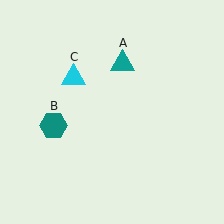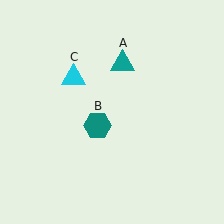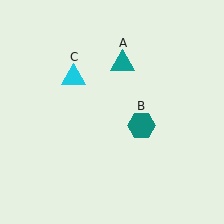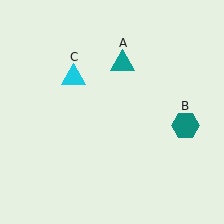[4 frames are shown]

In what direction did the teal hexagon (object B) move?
The teal hexagon (object B) moved right.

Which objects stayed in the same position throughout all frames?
Teal triangle (object A) and cyan triangle (object C) remained stationary.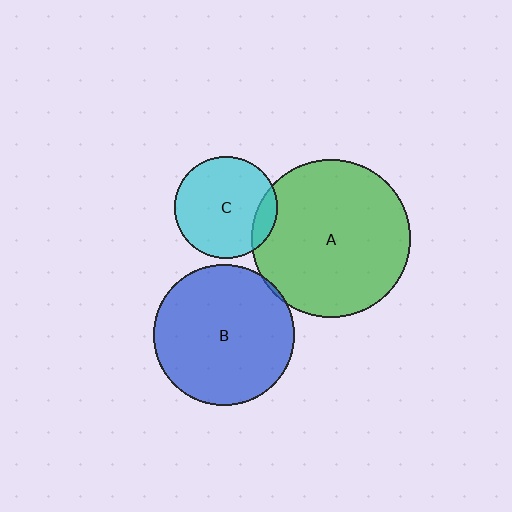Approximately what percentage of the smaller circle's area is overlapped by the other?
Approximately 10%.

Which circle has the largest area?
Circle A (green).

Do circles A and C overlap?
Yes.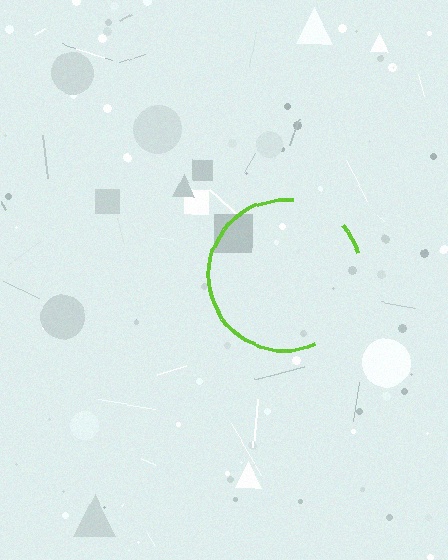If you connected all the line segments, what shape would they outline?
They would outline a circle.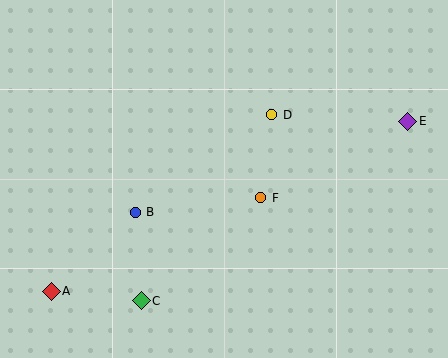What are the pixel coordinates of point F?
Point F is at (261, 198).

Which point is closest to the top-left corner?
Point B is closest to the top-left corner.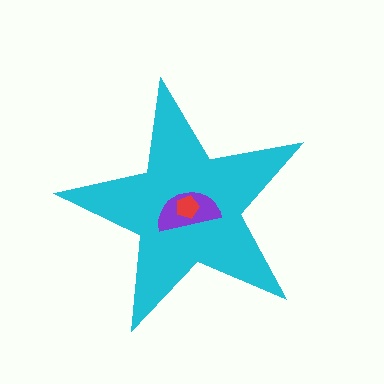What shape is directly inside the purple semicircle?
The red pentagon.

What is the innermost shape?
The red pentagon.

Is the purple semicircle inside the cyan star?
Yes.